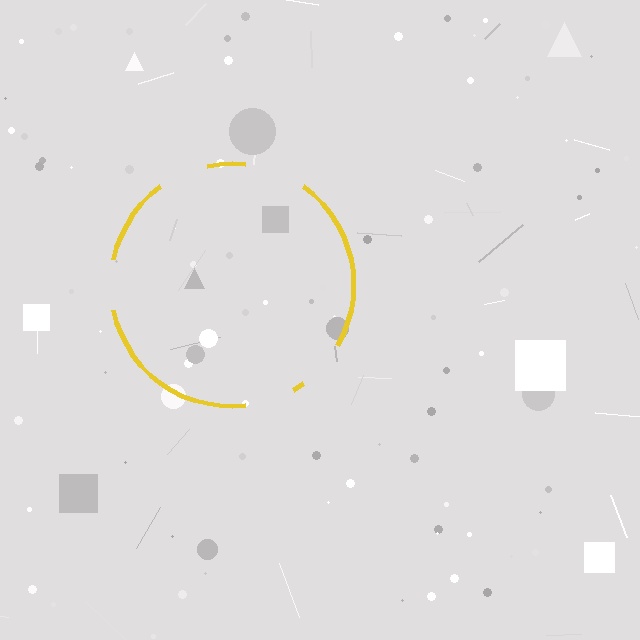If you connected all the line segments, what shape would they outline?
They would outline a circle.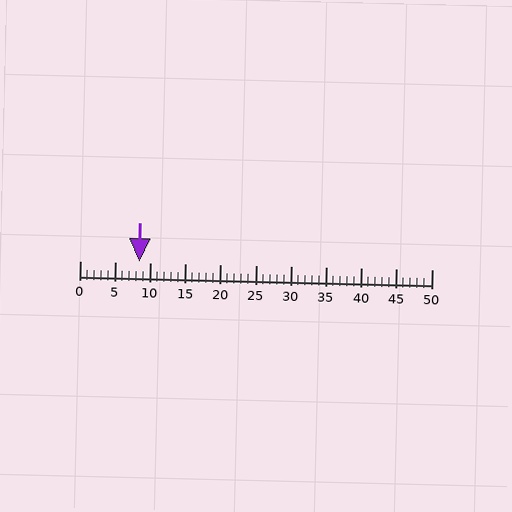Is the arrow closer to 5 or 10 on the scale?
The arrow is closer to 10.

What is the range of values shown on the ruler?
The ruler shows values from 0 to 50.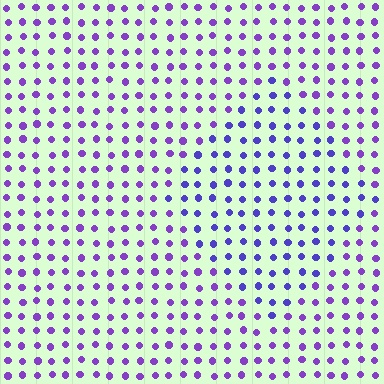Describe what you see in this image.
The image is filled with small purple elements in a uniform arrangement. A diamond-shaped region is visible where the elements are tinted to a slightly different hue, forming a subtle color boundary.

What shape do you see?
I see a diamond.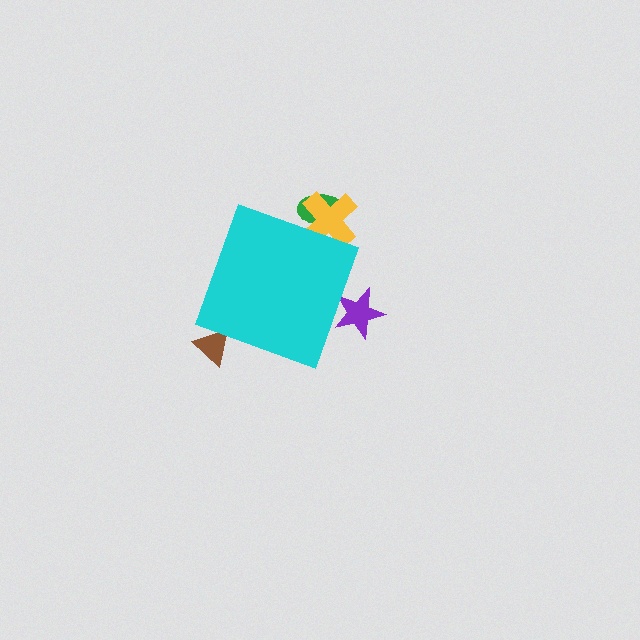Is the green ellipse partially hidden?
Yes, the green ellipse is partially hidden behind the cyan diamond.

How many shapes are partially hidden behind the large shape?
4 shapes are partially hidden.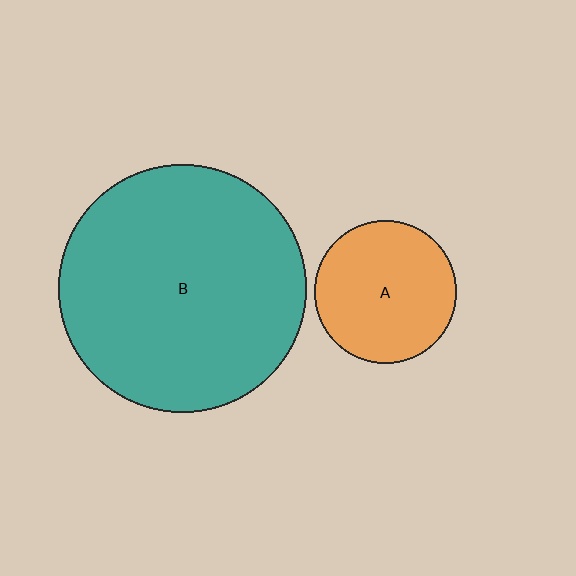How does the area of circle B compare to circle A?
Approximately 3.1 times.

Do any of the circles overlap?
No, none of the circles overlap.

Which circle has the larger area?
Circle B (teal).